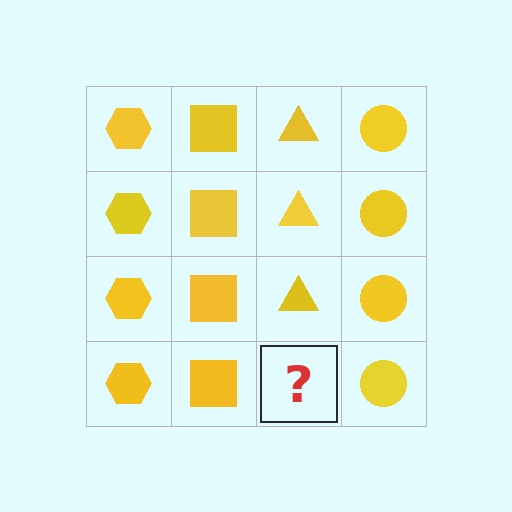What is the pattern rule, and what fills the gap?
The rule is that each column has a consistent shape. The gap should be filled with a yellow triangle.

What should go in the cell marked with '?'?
The missing cell should contain a yellow triangle.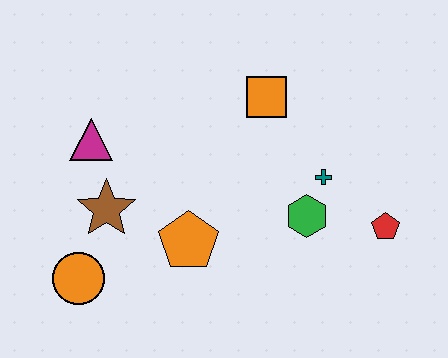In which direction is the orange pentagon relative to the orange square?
The orange pentagon is below the orange square.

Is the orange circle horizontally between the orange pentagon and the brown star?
No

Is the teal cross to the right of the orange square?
Yes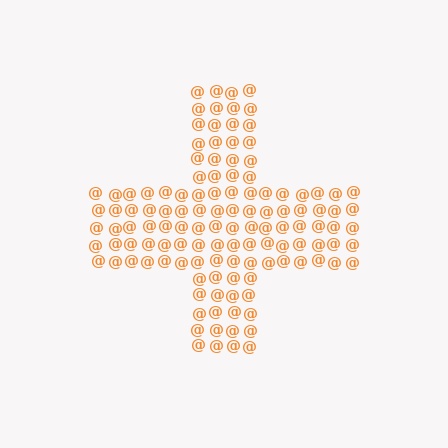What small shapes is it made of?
It is made of small at signs.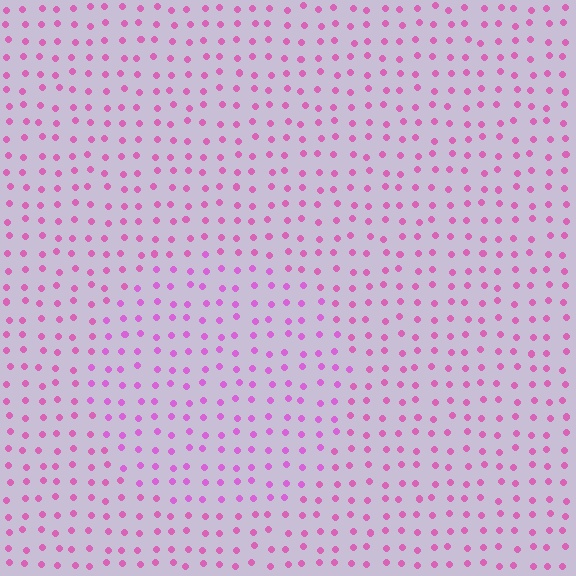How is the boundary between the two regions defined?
The boundary is defined purely by a slight shift in hue (about 18 degrees). Spacing, size, and orientation are identical on both sides.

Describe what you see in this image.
The image is filled with small pink elements in a uniform arrangement. A circle-shaped region is visible where the elements are tinted to a slightly different hue, forming a subtle color boundary.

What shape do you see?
I see a circle.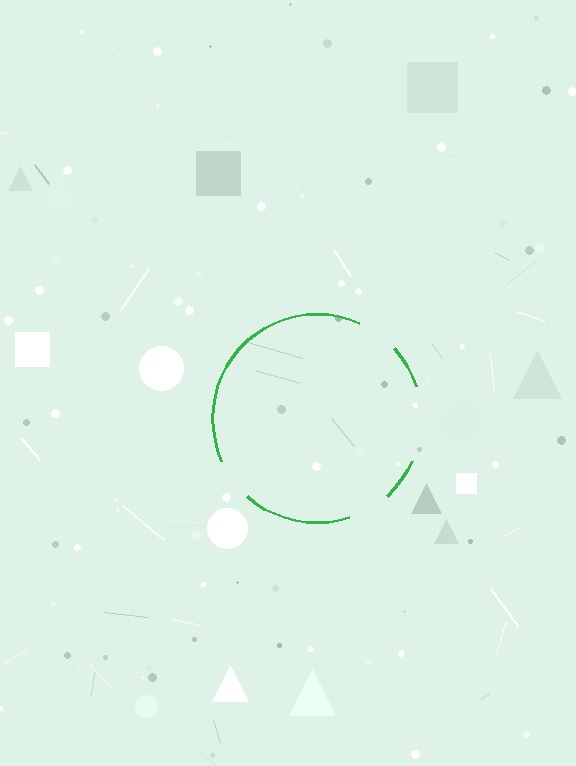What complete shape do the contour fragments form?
The contour fragments form a circle.